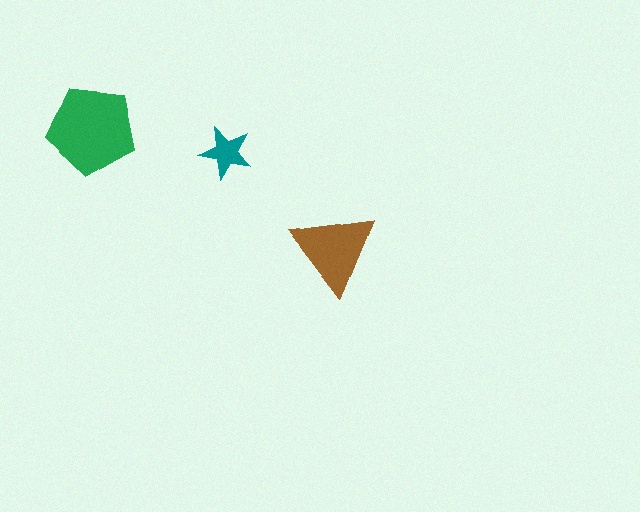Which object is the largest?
The green pentagon.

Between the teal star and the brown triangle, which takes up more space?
The brown triangle.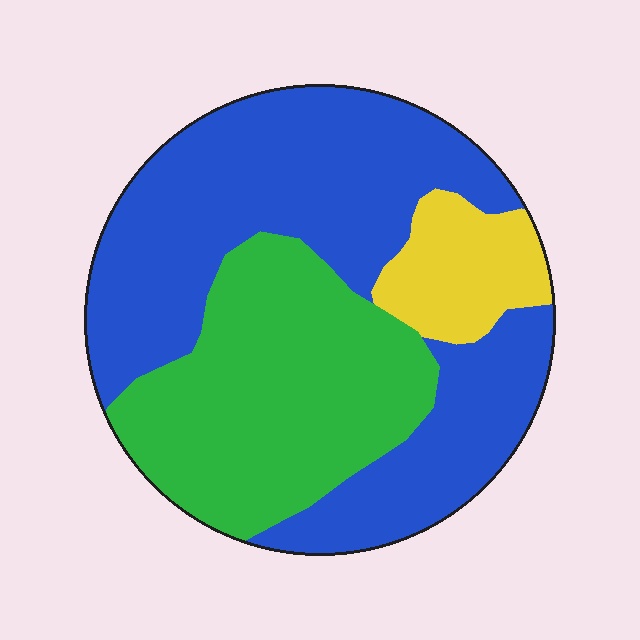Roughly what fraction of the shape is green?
Green covers roughly 35% of the shape.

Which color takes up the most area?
Blue, at roughly 55%.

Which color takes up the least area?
Yellow, at roughly 10%.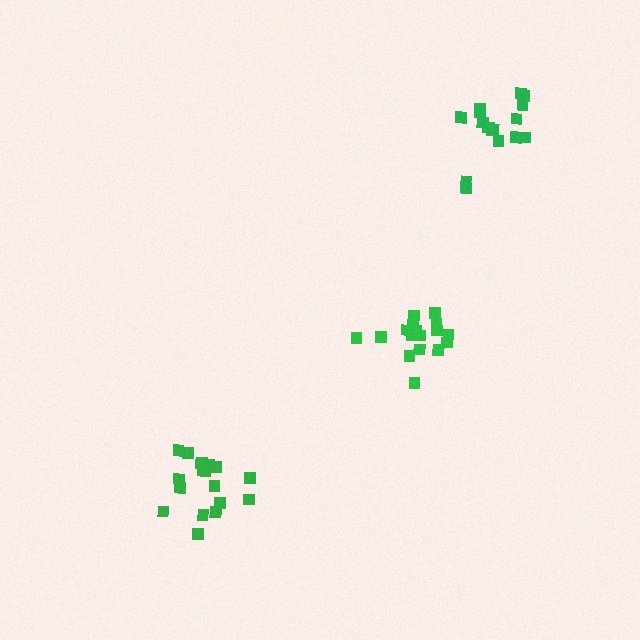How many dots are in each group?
Group 1: 17 dots, Group 2: 17 dots, Group 3: 16 dots (50 total).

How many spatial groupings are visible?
There are 3 spatial groupings.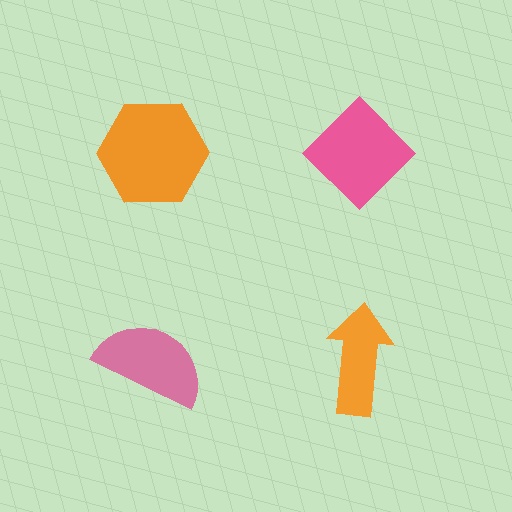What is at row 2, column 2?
An orange arrow.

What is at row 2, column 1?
A pink semicircle.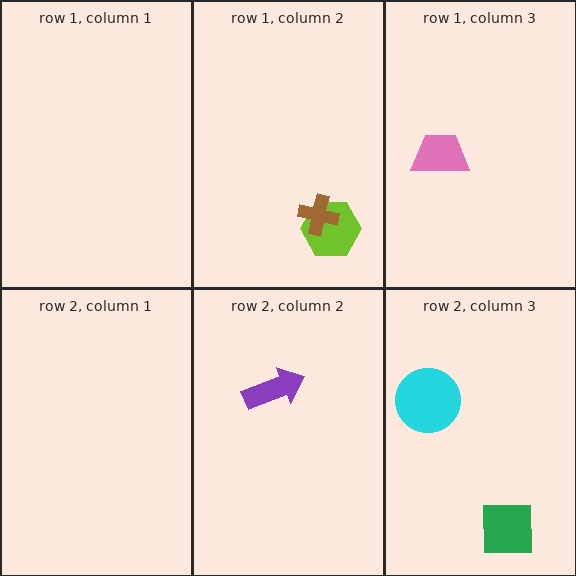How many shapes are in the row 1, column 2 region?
2.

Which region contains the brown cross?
The row 1, column 2 region.